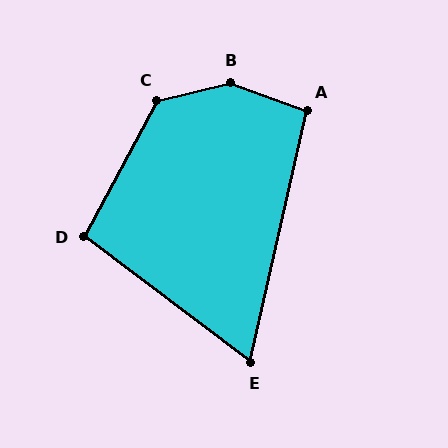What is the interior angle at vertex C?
Approximately 131 degrees (obtuse).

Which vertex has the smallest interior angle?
E, at approximately 66 degrees.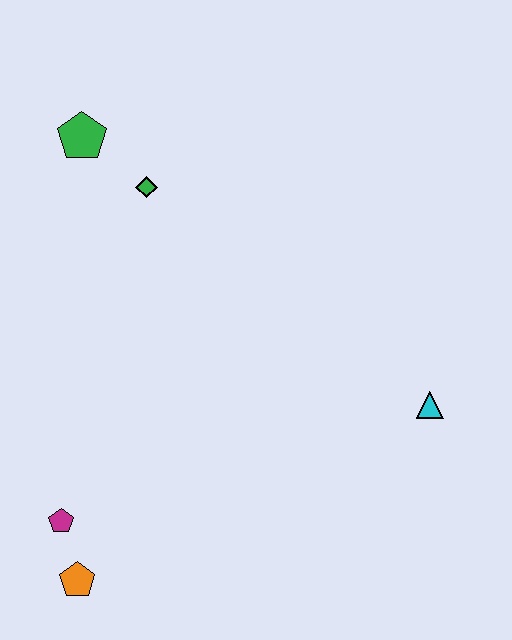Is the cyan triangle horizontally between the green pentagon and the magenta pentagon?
No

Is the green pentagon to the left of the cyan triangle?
Yes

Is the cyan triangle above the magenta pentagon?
Yes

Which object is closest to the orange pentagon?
The magenta pentagon is closest to the orange pentagon.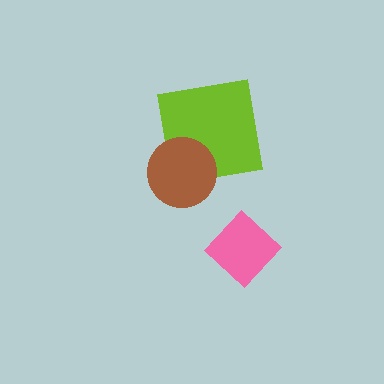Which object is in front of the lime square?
The brown circle is in front of the lime square.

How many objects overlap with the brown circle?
1 object overlaps with the brown circle.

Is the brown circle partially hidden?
No, no other shape covers it.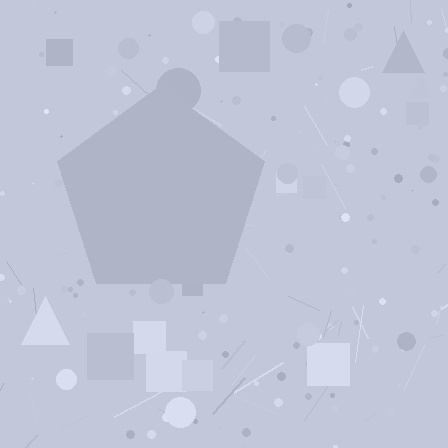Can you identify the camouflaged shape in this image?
The camouflaged shape is a pentagon.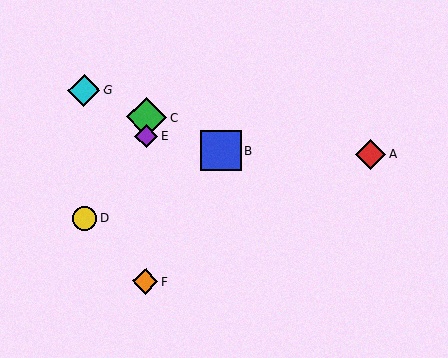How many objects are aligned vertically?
3 objects (C, E, F) are aligned vertically.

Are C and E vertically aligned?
Yes, both are at x≈147.